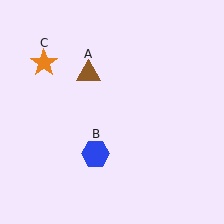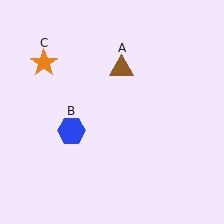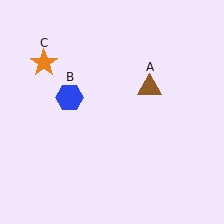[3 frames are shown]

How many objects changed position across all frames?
2 objects changed position: brown triangle (object A), blue hexagon (object B).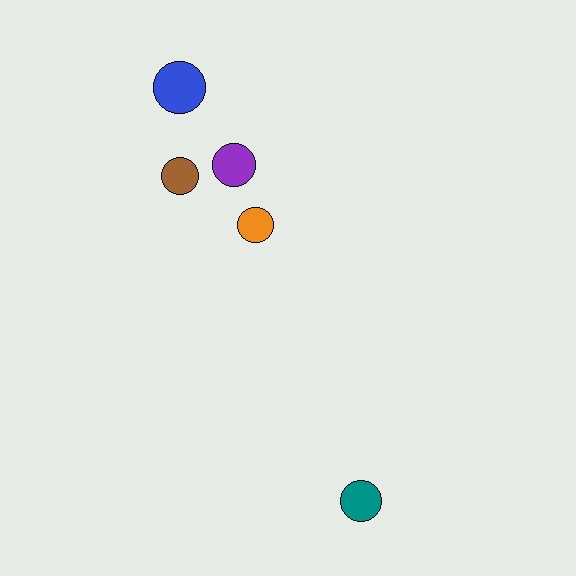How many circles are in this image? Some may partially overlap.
There are 5 circles.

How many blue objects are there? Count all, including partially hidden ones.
There is 1 blue object.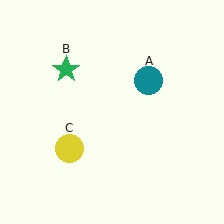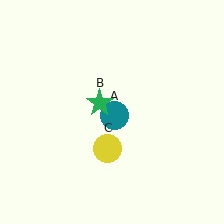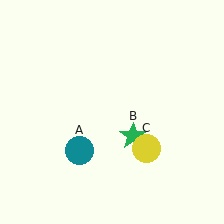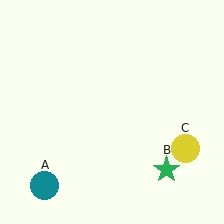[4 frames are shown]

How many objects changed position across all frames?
3 objects changed position: teal circle (object A), green star (object B), yellow circle (object C).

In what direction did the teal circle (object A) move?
The teal circle (object A) moved down and to the left.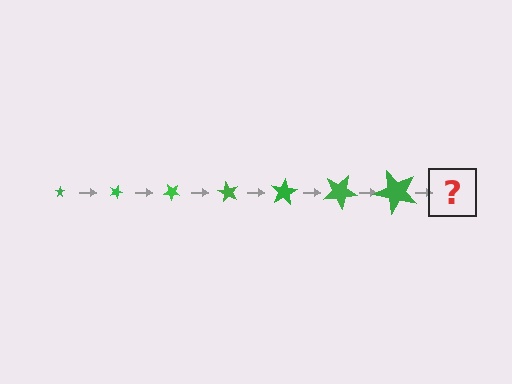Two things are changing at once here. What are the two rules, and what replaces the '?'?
The two rules are that the star grows larger each step and it rotates 20 degrees each step. The '?' should be a star, larger than the previous one and rotated 140 degrees from the start.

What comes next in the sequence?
The next element should be a star, larger than the previous one and rotated 140 degrees from the start.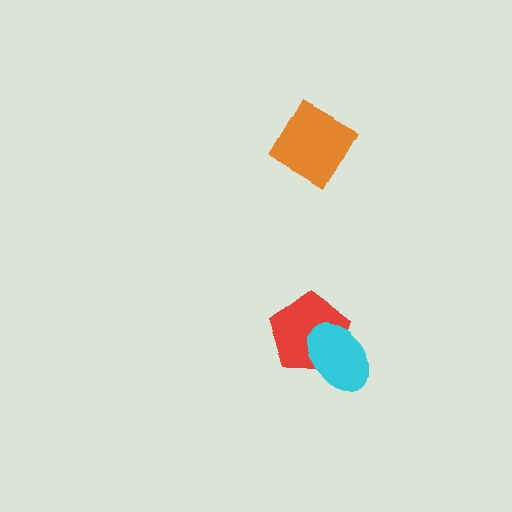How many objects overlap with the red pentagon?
1 object overlaps with the red pentagon.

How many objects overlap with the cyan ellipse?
1 object overlaps with the cyan ellipse.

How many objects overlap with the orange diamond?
0 objects overlap with the orange diamond.